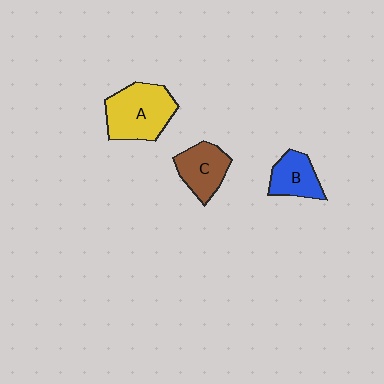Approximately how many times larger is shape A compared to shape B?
Approximately 1.7 times.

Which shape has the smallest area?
Shape B (blue).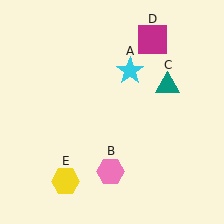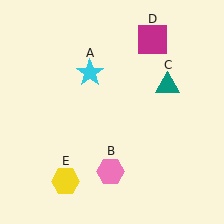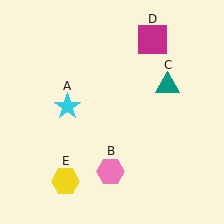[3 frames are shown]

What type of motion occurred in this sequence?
The cyan star (object A) rotated counterclockwise around the center of the scene.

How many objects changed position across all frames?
1 object changed position: cyan star (object A).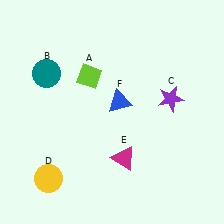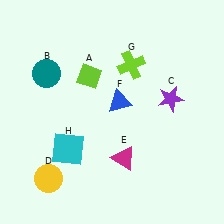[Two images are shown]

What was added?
A lime cross (G), a cyan square (H) were added in Image 2.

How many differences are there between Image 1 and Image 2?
There are 2 differences between the two images.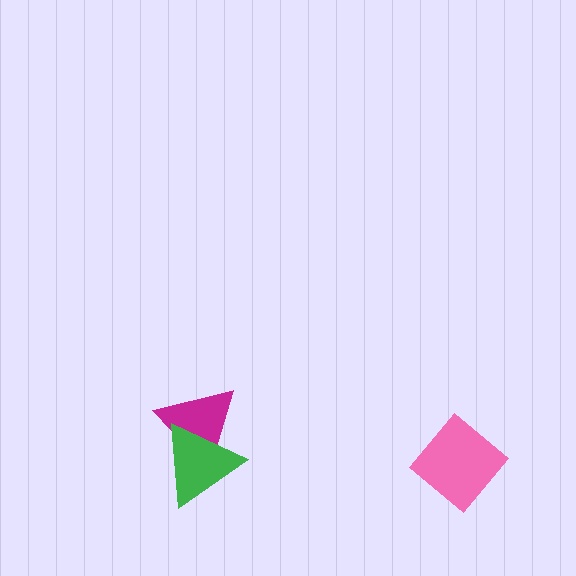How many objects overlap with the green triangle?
1 object overlaps with the green triangle.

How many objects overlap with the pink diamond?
0 objects overlap with the pink diamond.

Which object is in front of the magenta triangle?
The green triangle is in front of the magenta triangle.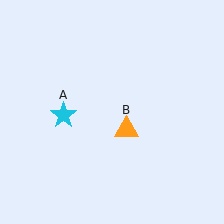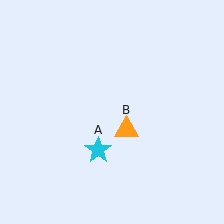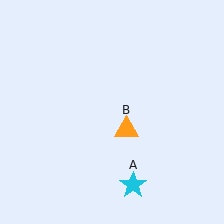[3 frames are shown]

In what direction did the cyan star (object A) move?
The cyan star (object A) moved down and to the right.